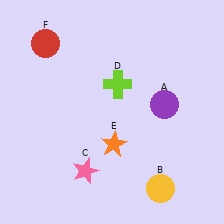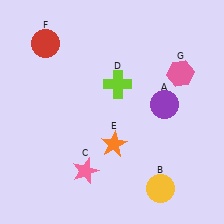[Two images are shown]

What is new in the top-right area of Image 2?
A pink hexagon (G) was added in the top-right area of Image 2.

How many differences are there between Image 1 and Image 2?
There is 1 difference between the two images.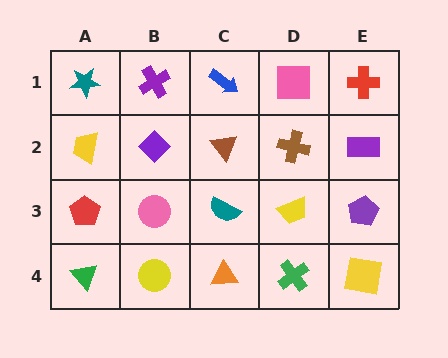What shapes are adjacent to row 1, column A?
A yellow trapezoid (row 2, column A), a purple cross (row 1, column B).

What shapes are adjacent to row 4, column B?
A pink circle (row 3, column B), a green triangle (row 4, column A), an orange triangle (row 4, column C).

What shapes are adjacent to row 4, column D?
A yellow trapezoid (row 3, column D), an orange triangle (row 4, column C), a yellow square (row 4, column E).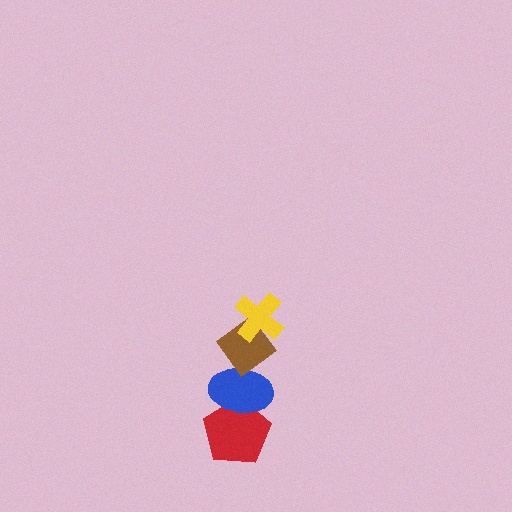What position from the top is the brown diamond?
The brown diamond is 2nd from the top.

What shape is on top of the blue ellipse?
The brown diamond is on top of the blue ellipse.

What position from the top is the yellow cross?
The yellow cross is 1st from the top.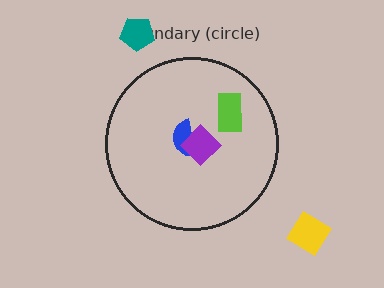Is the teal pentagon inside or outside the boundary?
Outside.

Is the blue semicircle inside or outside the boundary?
Inside.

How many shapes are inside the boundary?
3 inside, 2 outside.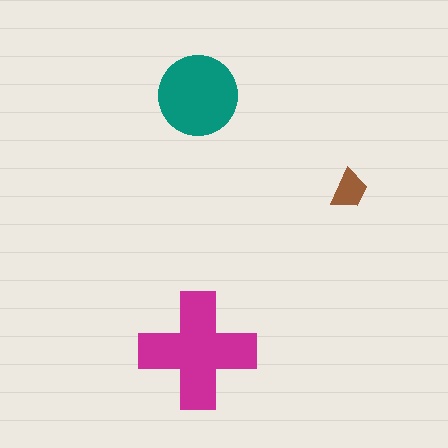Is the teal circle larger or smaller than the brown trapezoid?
Larger.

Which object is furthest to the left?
The magenta cross is leftmost.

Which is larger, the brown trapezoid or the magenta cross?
The magenta cross.